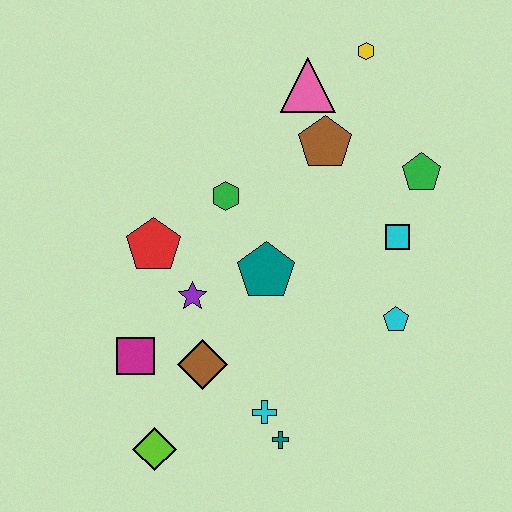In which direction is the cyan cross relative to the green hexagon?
The cyan cross is below the green hexagon.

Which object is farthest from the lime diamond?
The yellow hexagon is farthest from the lime diamond.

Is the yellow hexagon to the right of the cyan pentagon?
No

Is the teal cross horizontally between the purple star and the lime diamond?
No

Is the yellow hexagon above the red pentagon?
Yes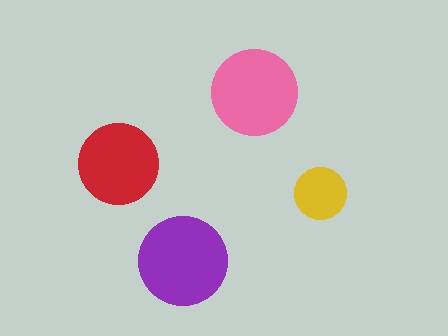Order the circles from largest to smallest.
the purple one, the pink one, the red one, the yellow one.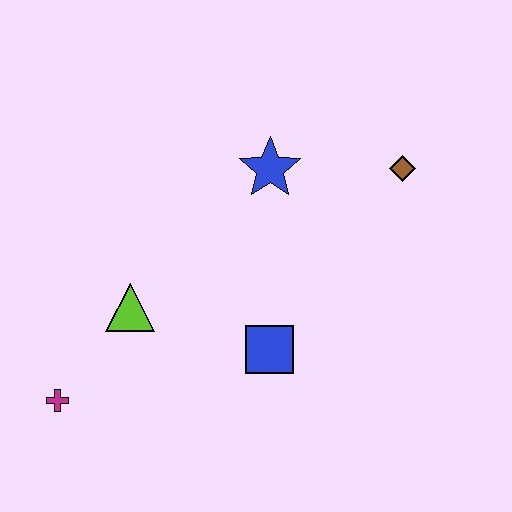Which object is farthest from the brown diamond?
The magenta cross is farthest from the brown diamond.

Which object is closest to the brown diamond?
The blue star is closest to the brown diamond.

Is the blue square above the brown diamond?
No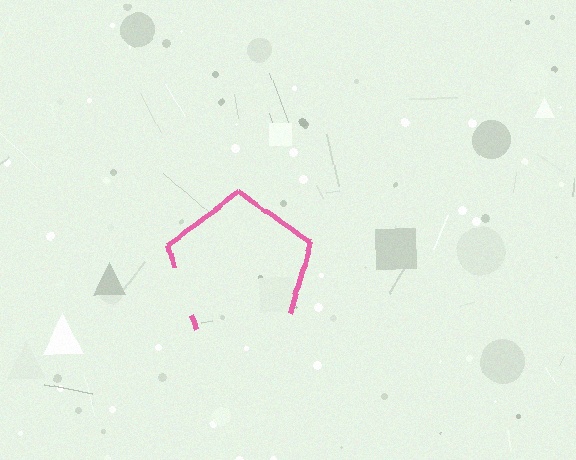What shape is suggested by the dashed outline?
The dashed outline suggests a pentagon.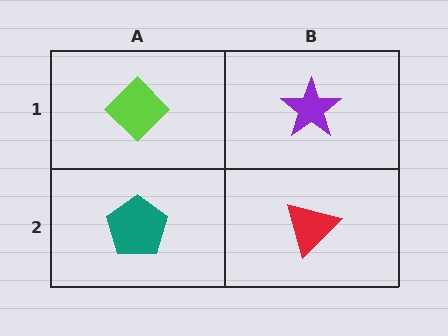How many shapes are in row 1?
2 shapes.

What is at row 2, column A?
A teal pentagon.